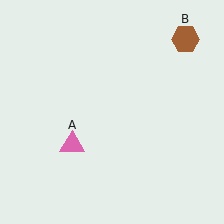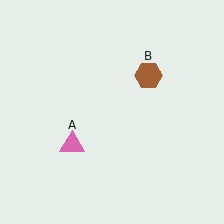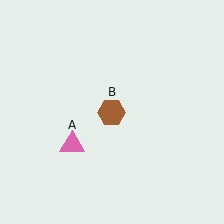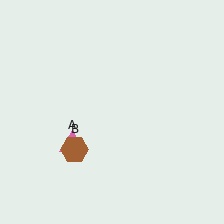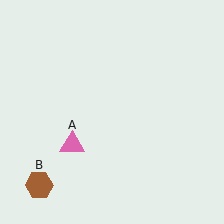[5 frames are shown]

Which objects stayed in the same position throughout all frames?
Pink triangle (object A) remained stationary.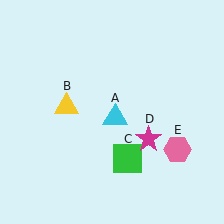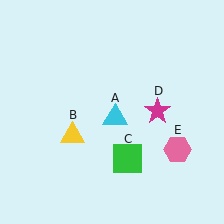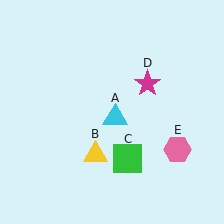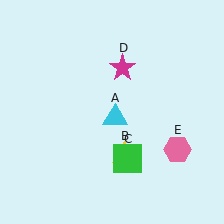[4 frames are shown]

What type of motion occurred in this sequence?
The yellow triangle (object B), magenta star (object D) rotated counterclockwise around the center of the scene.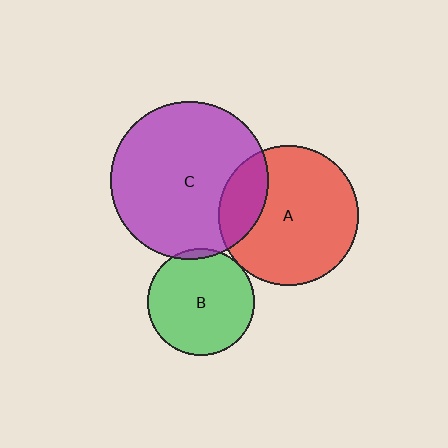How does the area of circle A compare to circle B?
Approximately 1.7 times.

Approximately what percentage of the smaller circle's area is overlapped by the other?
Approximately 5%.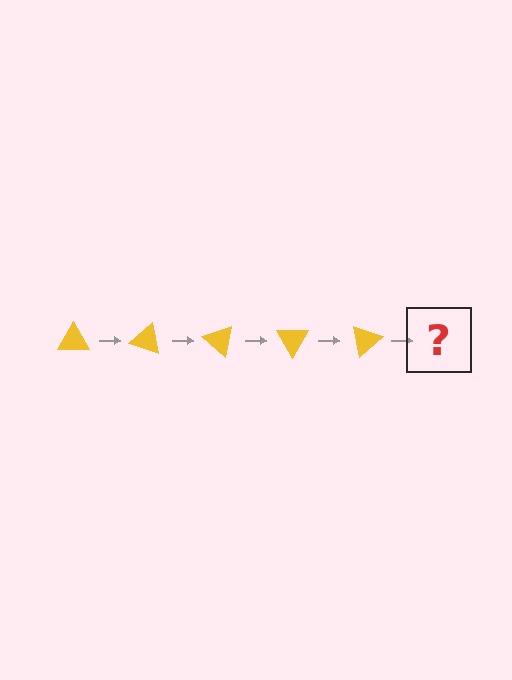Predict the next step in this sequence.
The next step is a yellow triangle rotated 100 degrees.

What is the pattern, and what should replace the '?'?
The pattern is that the triangle rotates 20 degrees each step. The '?' should be a yellow triangle rotated 100 degrees.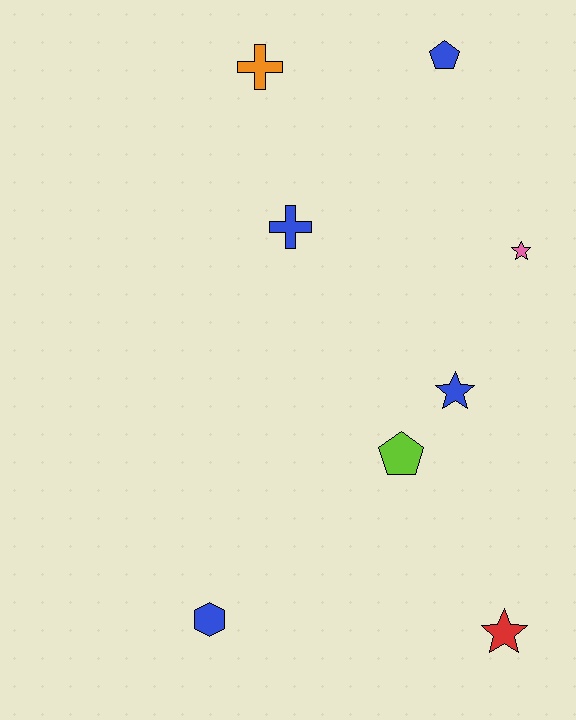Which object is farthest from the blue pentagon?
The blue hexagon is farthest from the blue pentagon.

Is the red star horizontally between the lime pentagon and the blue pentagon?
No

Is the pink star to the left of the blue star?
No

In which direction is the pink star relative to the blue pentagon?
The pink star is below the blue pentagon.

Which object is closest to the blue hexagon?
The lime pentagon is closest to the blue hexagon.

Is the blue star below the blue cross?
Yes